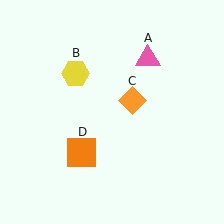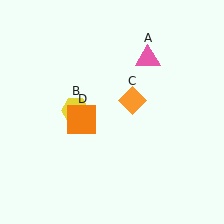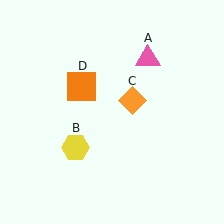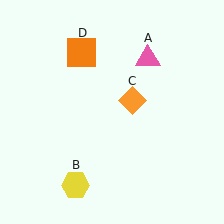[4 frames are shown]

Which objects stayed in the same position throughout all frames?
Pink triangle (object A) and orange diamond (object C) remained stationary.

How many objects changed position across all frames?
2 objects changed position: yellow hexagon (object B), orange square (object D).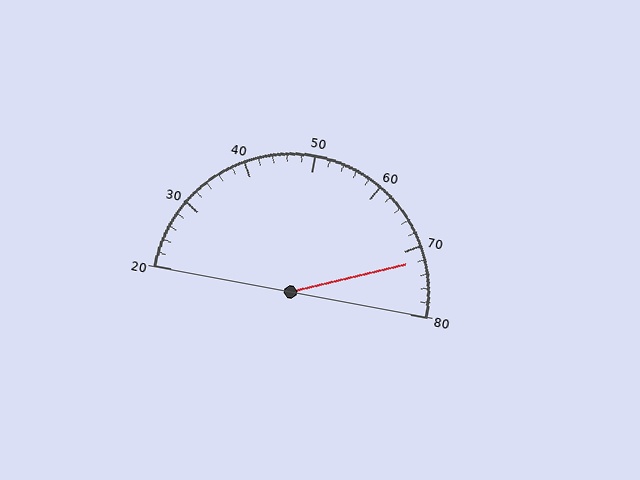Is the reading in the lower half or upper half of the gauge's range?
The reading is in the upper half of the range (20 to 80).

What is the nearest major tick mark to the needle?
The nearest major tick mark is 70.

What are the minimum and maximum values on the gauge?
The gauge ranges from 20 to 80.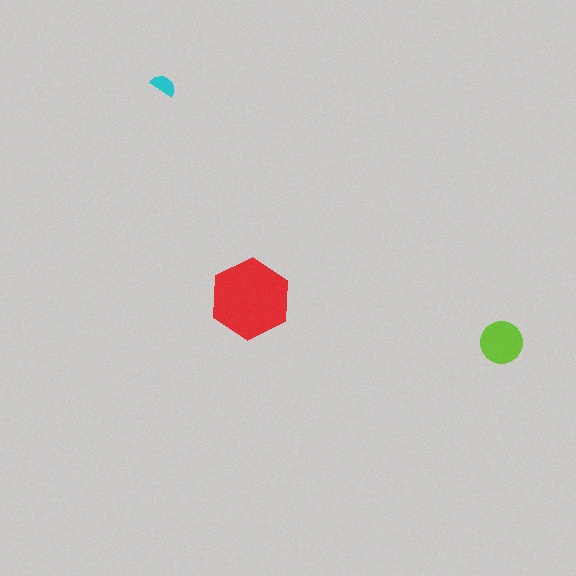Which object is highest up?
The cyan semicircle is topmost.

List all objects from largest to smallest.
The red hexagon, the lime circle, the cyan semicircle.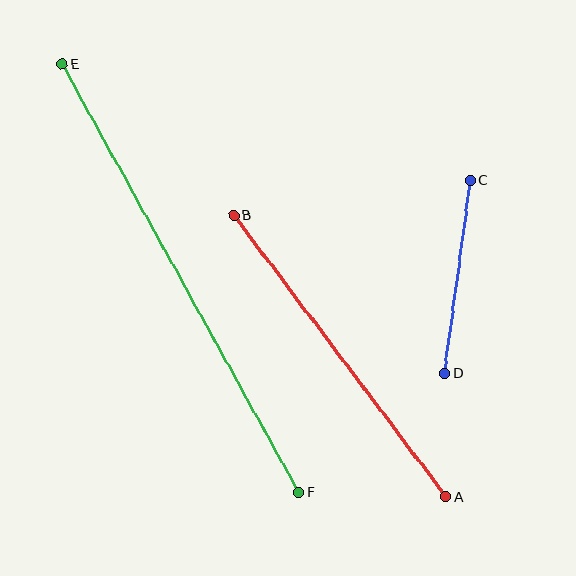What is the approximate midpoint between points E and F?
The midpoint is at approximately (181, 278) pixels.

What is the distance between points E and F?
The distance is approximately 489 pixels.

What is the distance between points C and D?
The distance is approximately 194 pixels.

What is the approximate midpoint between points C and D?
The midpoint is at approximately (457, 277) pixels.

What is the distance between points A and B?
The distance is approximately 352 pixels.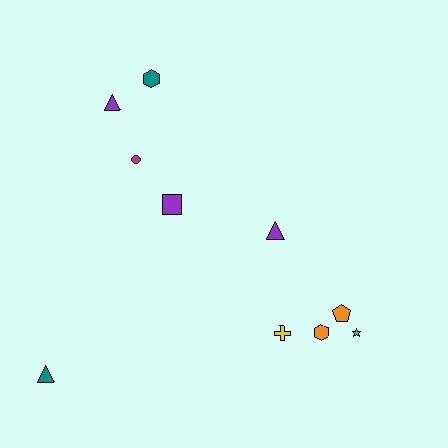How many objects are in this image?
There are 10 objects.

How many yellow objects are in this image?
There is 1 yellow object.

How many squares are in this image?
There is 1 square.